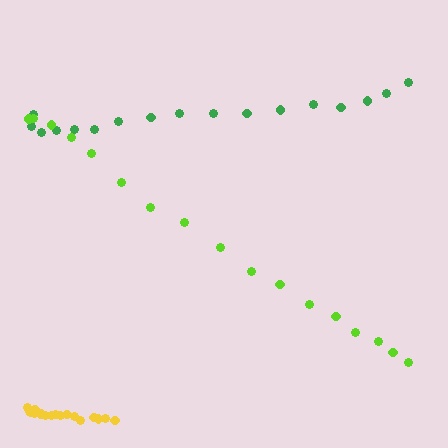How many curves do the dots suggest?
There are 3 distinct paths.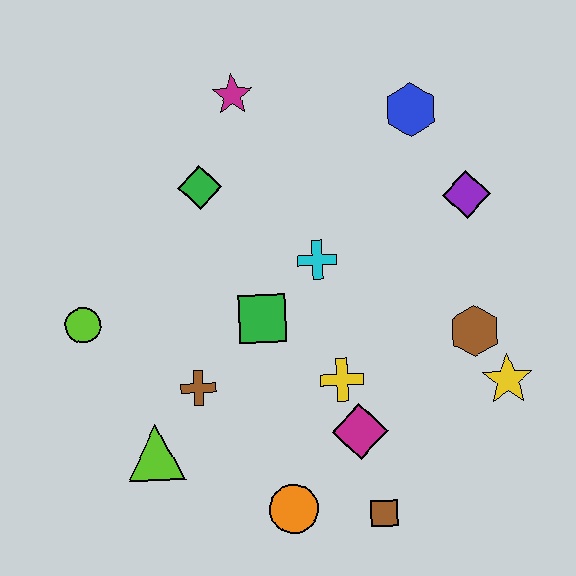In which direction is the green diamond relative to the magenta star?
The green diamond is below the magenta star.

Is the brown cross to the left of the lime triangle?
No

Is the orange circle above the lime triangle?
No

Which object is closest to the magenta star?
The green diamond is closest to the magenta star.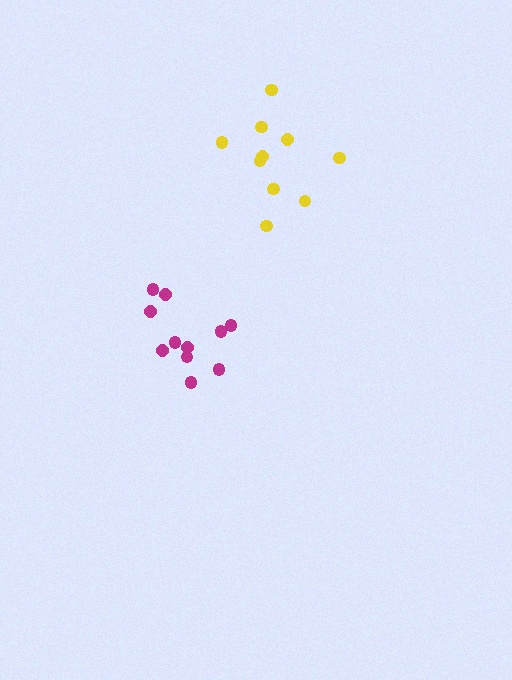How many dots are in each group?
Group 1: 10 dots, Group 2: 11 dots (21 total).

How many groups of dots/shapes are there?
There are 2 groups.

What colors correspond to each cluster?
The clusters are colored: yellow, magenta.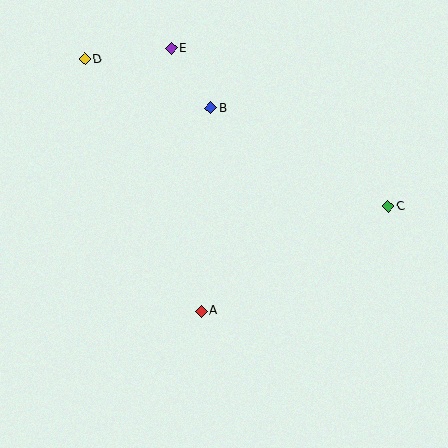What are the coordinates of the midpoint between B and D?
The midpoint between B and D is at (148, 84).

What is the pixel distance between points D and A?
The distance between D and A is 277 pixels.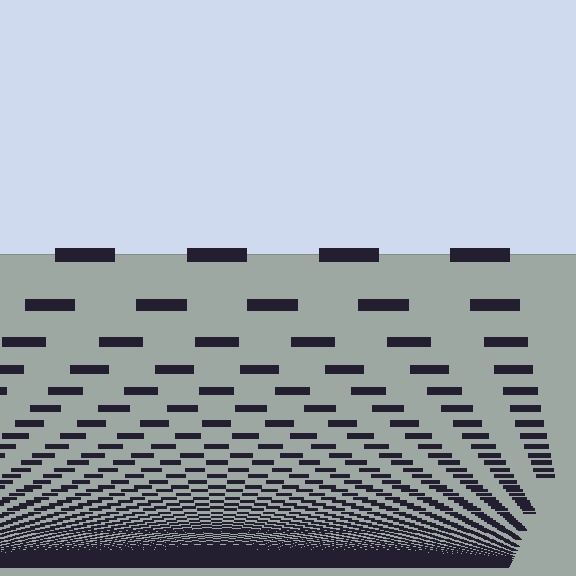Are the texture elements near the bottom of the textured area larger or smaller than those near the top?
Smaller. The gradient is inverted — elements near the bottom are smaller and denser.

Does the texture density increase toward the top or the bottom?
Density increases toward the bottom.